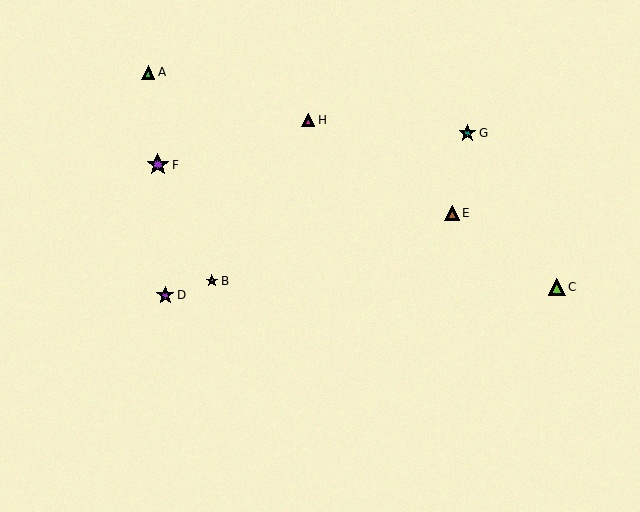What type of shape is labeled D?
Shape D is a purple star.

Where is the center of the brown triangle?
The center of the brown triangle is at (452, 213).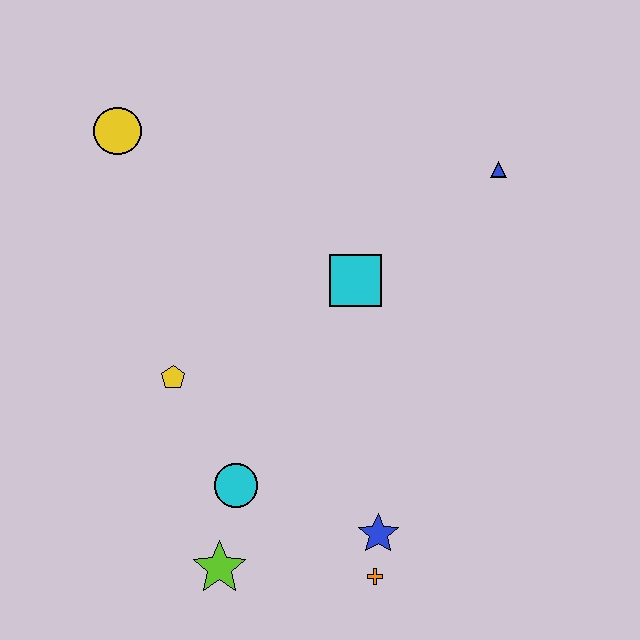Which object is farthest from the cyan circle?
The blue triangle is farthest from the cyan circle.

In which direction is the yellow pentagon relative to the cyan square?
The yellow pentagon is to the left of the cyan square.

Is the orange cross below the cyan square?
Yes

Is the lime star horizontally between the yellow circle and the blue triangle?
Yes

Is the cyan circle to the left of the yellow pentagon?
No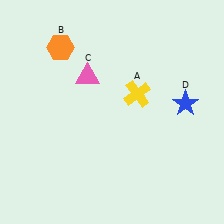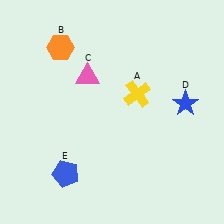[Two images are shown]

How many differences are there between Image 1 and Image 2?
There is 1 difference between the two images.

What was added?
A blue pentagon (E) was added in Image 2.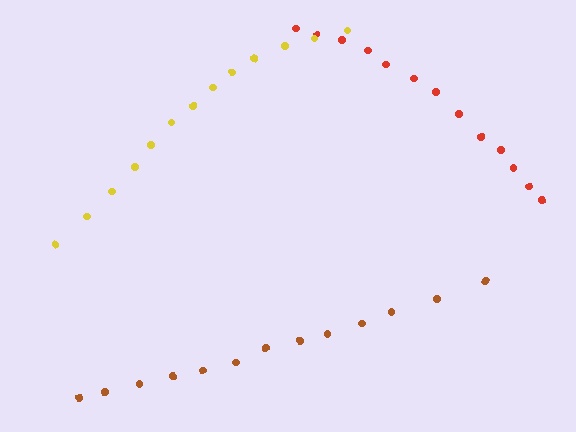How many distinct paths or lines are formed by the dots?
There are 3 distinct paths.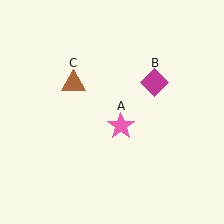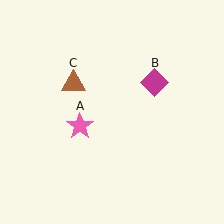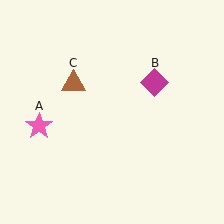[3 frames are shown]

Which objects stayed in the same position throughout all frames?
Magenta diamond (object B) and brown triangle (object C) remained stationary.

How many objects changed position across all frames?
1 object changed position: pink star (object A).